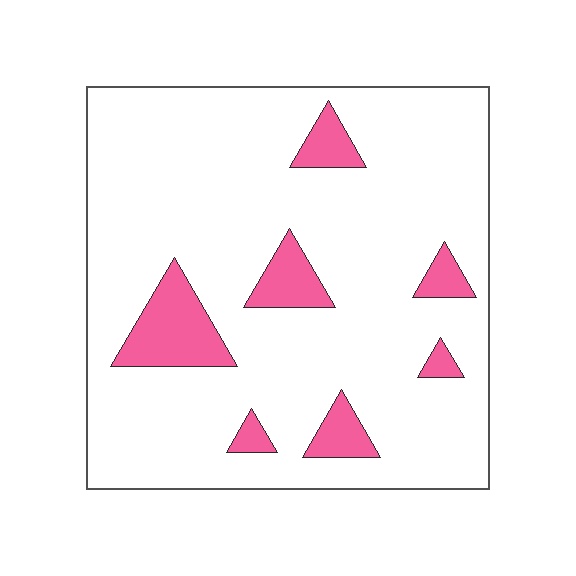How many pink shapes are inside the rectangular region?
7.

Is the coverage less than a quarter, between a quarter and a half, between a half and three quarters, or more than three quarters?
Less than a quarter.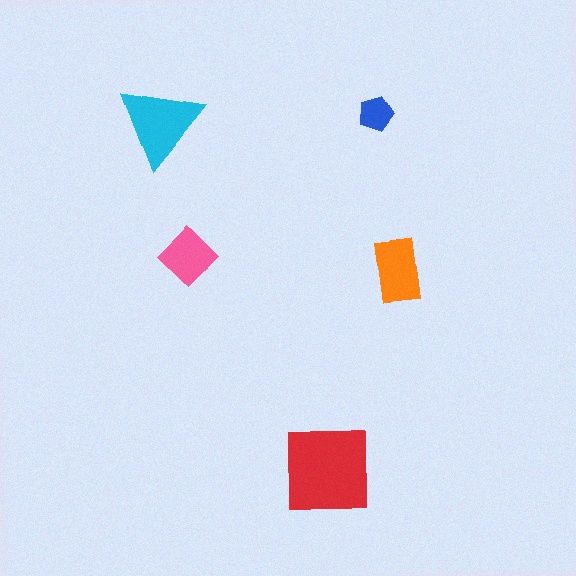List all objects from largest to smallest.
The red square, the cyan triangle, the orange rectangle, the pink diamond, the blue pentagon.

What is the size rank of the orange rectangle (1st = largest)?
3rd.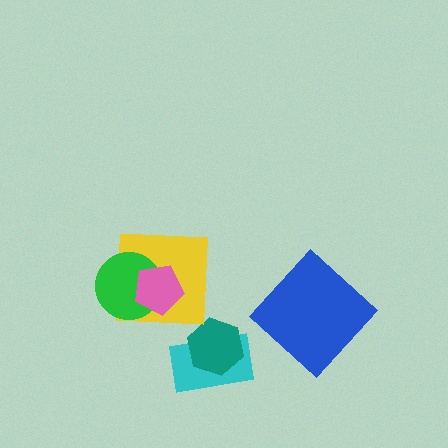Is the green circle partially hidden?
Yes, it is partially covered by another shape.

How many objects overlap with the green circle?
2 objects overlap with the green circle.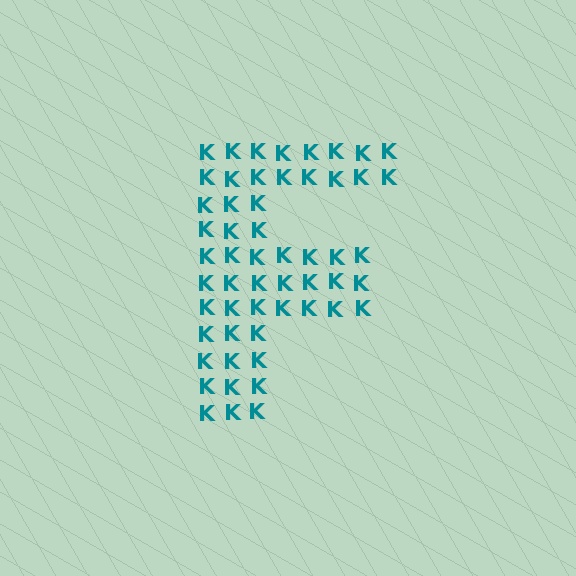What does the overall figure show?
The overall figure shows the letter F.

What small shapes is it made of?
It is made of small letter K's.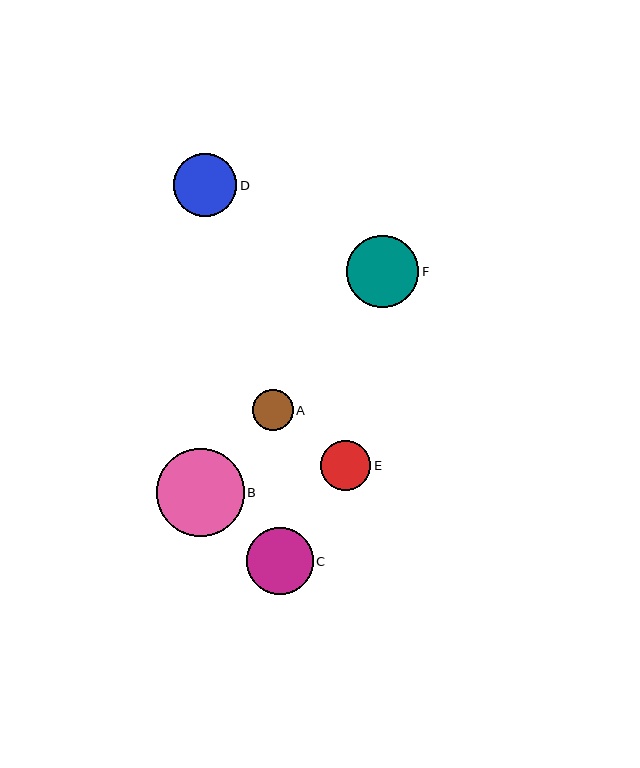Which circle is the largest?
Circle B is the largest with a size of approximately 88 pixels.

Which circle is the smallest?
Circle A is the smallest with a size of approximately 41 pixels.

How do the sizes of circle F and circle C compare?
Circle F and circle C are approximately the same size.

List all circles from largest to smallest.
From largest to smallest: B, F, C, D, E, A.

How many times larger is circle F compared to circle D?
Circle F is approximately 1.1 times the size of circle D.